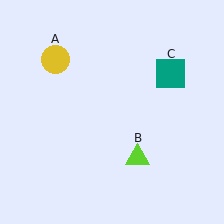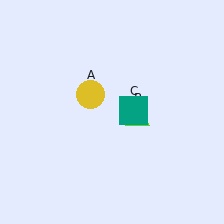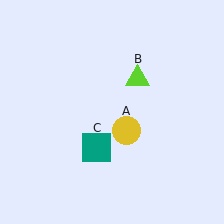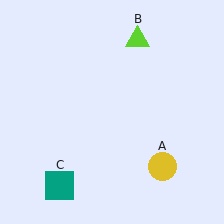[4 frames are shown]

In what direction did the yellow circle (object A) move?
The yellow circle (object A) moved down and to the right.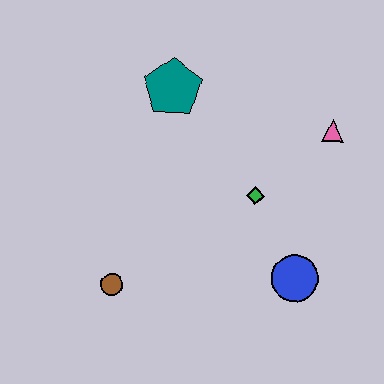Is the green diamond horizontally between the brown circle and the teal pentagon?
No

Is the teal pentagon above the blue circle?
Yes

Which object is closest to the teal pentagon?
The green diamond is closest to the teal pentagon.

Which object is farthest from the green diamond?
The brown circle is farthest from the green diamond.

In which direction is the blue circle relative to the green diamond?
The blue circle is below the green diamond.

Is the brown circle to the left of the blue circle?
Yes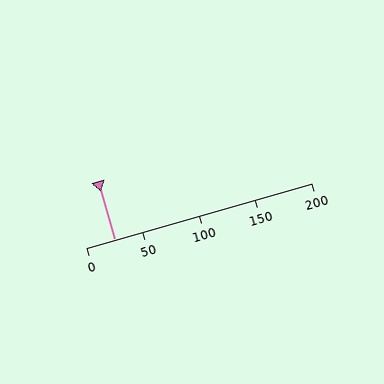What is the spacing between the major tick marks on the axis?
The major ticks are spaced 50 apart.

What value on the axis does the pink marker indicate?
The marker indicates approximately 25.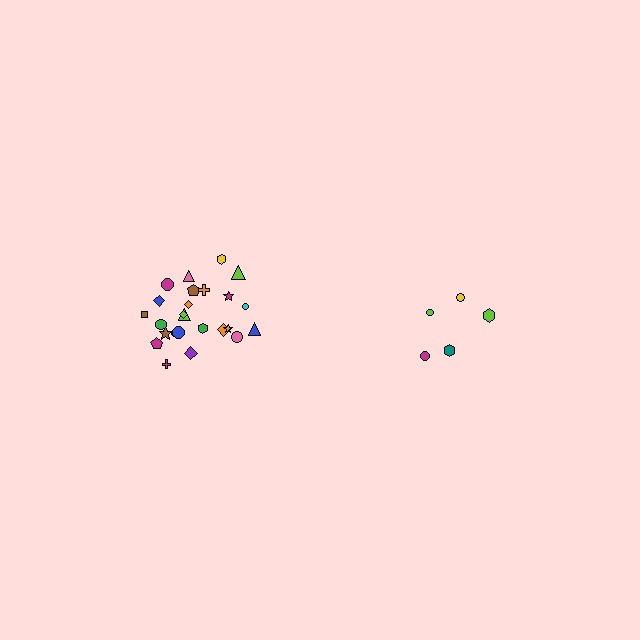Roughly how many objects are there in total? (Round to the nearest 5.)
Roughly 30 objects in total.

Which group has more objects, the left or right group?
The left group.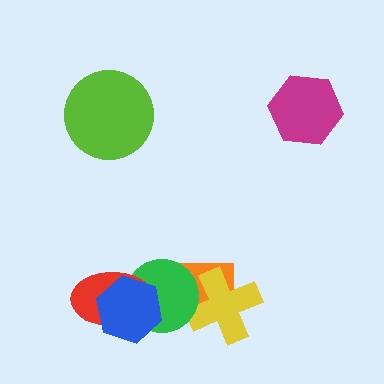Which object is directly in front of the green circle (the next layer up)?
The red ellipse is directly in front of the green circle.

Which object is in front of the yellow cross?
The green circle is in front of the yellow cross.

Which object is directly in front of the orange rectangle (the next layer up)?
The yellow cross is directly in front of the orange rectangle.